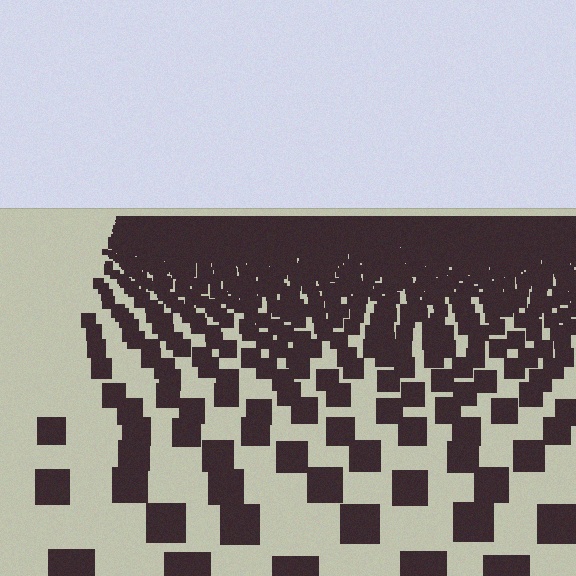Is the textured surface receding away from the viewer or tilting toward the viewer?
The surface is receding away from the viewer. Texture elements get smaller and denser toward the top.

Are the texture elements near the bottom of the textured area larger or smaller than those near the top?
Larger. Near the bottom, elements are closer to the viewer and appear at a bigger on-screen size.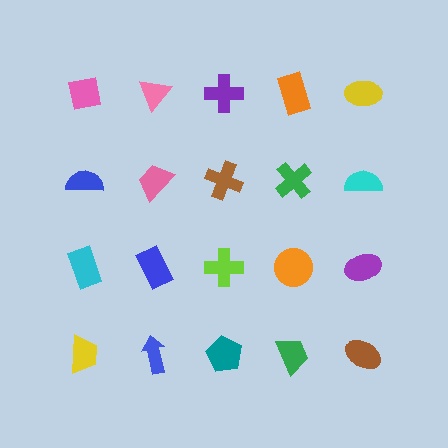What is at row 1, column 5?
A yellow ellipse.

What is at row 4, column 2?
A blue arrow.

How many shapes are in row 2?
5 shapes.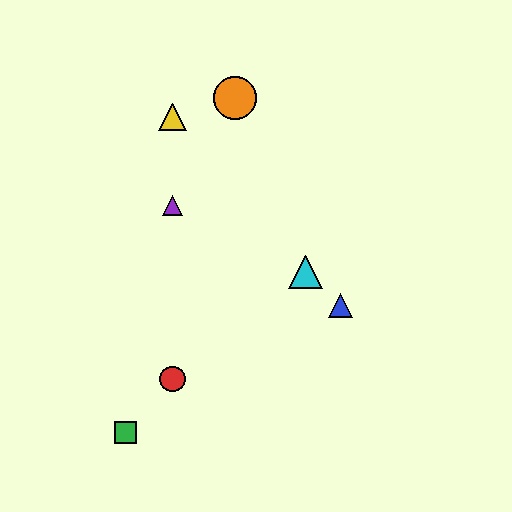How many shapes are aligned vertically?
3 shapes (the red circle, the yellow triangle, the purple triangle) are aligned vertically.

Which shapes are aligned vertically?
The red circle, the yellow triangle, the purple triangle are aligned vertically.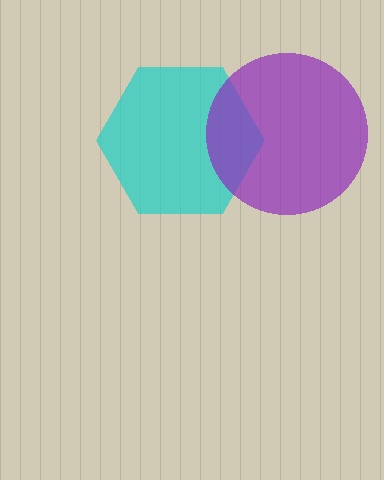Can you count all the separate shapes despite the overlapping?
Yes, there are 2 separate shapes.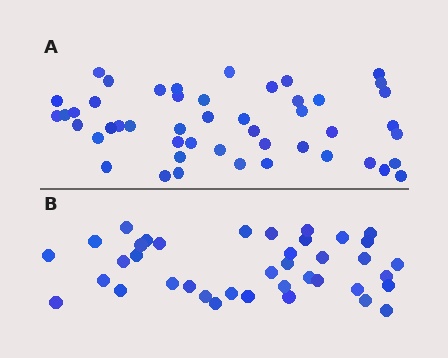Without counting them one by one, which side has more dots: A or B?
Region A (the top region) has more dots.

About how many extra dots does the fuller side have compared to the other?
Region A has roughly 8 or so more dots than region B.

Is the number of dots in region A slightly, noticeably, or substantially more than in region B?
Region A has only slightly more — the two regions are fairly close. The ratio is roughly 1.2 to 1.